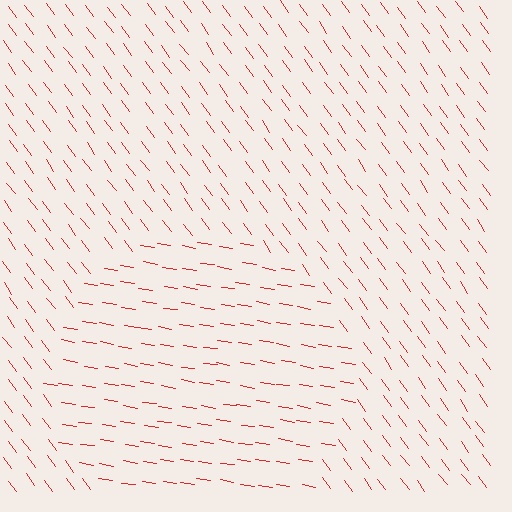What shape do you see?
I see a circle.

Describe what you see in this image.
The image is filled with small red line segments. A circle region in the image has lines oriented differently from the surrounding lines, creating a visible texture boundary.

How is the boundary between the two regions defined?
The boundary is defined purely by a change in line orientation (approximately 45 degrees difference). All lines are the same color and thickness.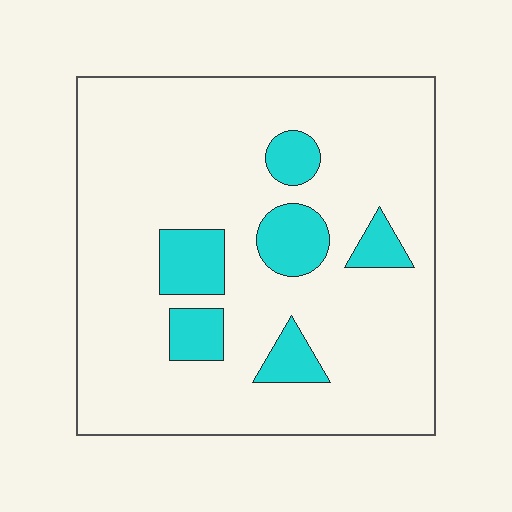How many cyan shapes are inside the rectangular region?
6.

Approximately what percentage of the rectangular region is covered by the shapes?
Approximately 15%.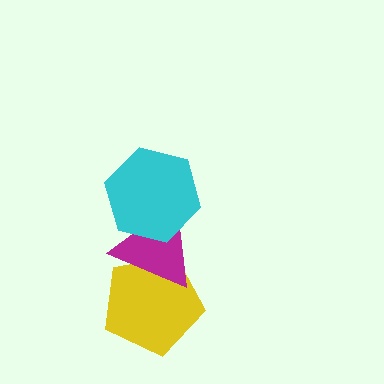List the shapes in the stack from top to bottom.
From top to bottom: the cyan hexagon, the magenta triangle, the yellow pentagon.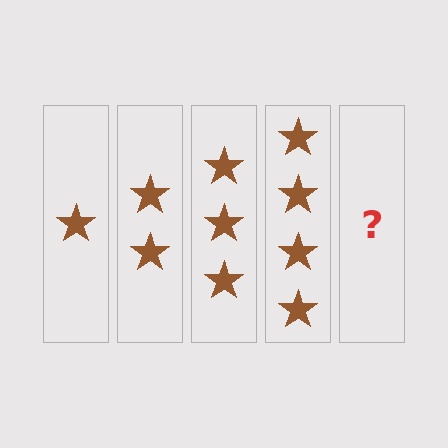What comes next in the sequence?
The next element should be 5 stars.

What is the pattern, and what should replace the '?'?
The pattern is that each step adds one more star. The '?' should be 5 stars.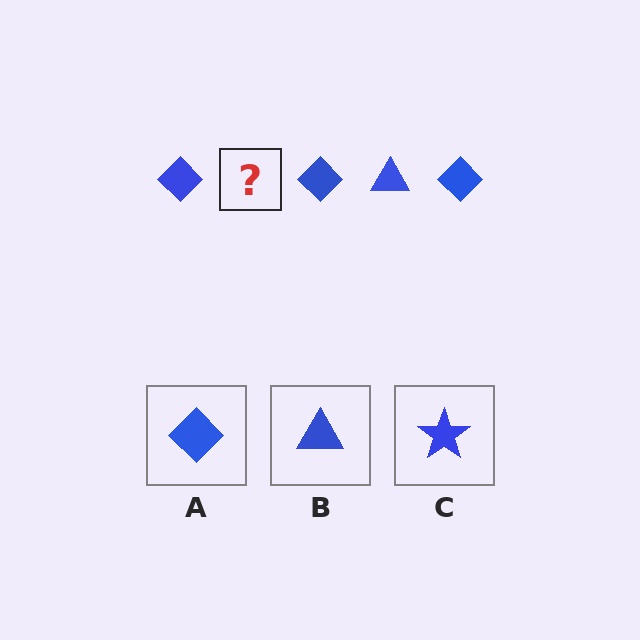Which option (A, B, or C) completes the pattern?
B.